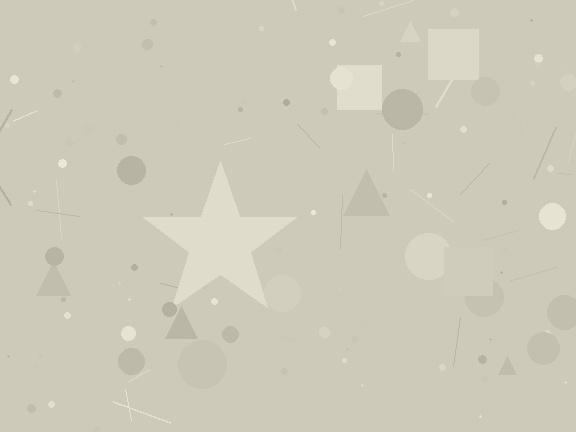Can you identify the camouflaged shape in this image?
The camouflaged shape is a star.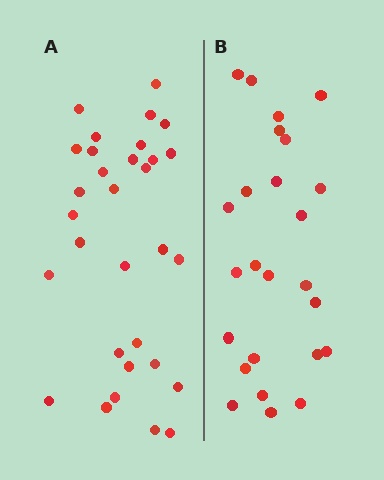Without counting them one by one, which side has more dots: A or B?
Region A (the left region) has more dots.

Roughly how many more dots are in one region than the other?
Region A has about 6 more dots than region B.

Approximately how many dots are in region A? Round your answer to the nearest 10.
About 30 dots. (The exact count is 31, which rounds to 30.)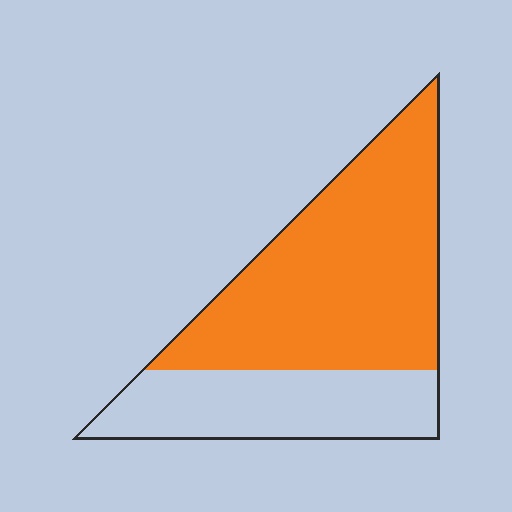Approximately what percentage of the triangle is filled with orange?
Approximately 65%.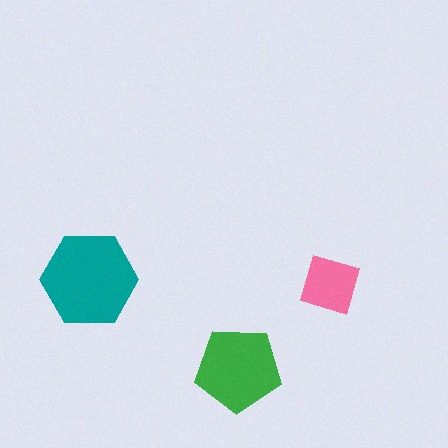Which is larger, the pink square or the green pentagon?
The green pentagon.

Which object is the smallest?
The pink square.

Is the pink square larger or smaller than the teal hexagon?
Smaller.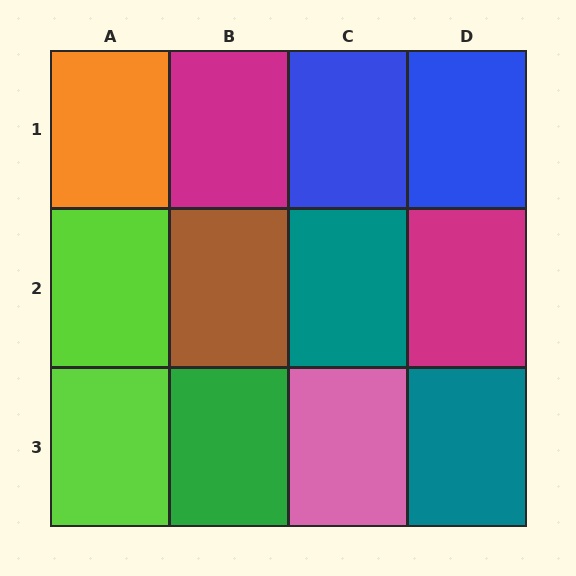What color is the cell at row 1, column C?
Blue.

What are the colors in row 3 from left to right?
Lime, green, pink, teal.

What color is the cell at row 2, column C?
Teal.